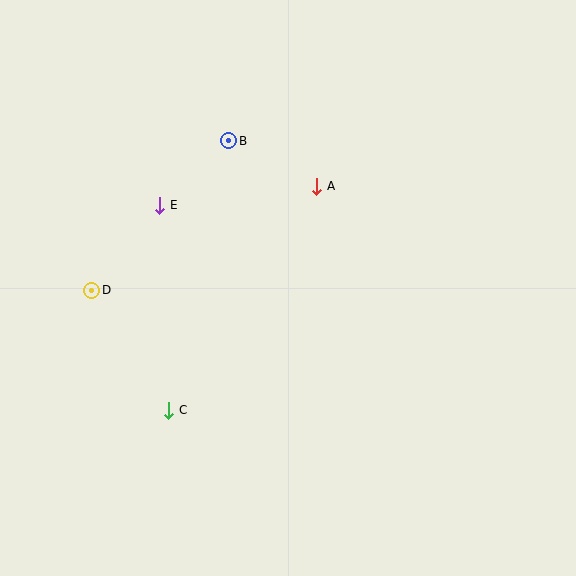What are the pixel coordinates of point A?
Point A is at (317, 186).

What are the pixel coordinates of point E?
Point E is at (160, 205).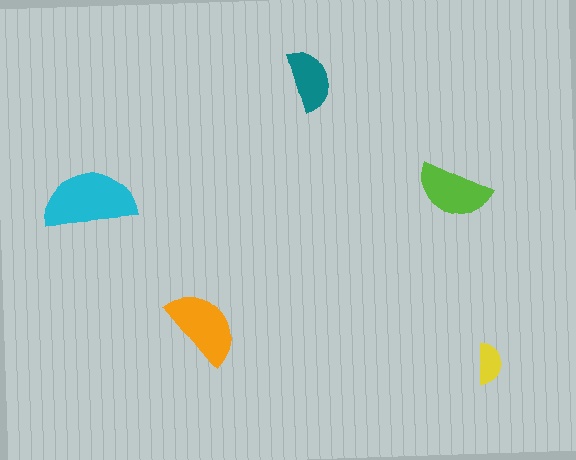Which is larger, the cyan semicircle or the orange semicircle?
The cyan one.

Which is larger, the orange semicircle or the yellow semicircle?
The orange one.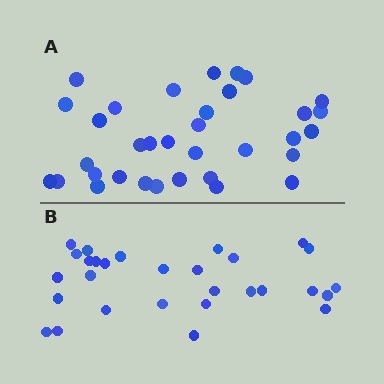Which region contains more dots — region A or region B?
Region A (the top region) has more dots.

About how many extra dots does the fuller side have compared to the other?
Region A has about 5 more dots than region B.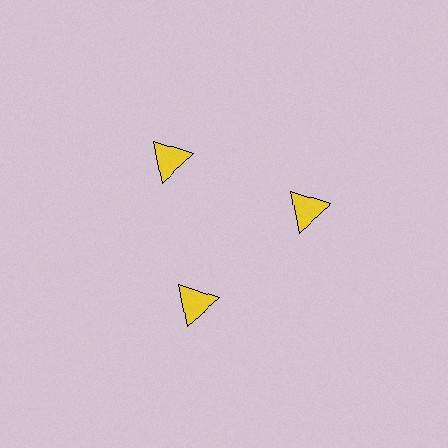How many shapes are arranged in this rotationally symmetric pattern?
There are 3 shapes, arranged in 3 groups of 1.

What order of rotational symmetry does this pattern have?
This pattern has 3-fold rotational symmetry.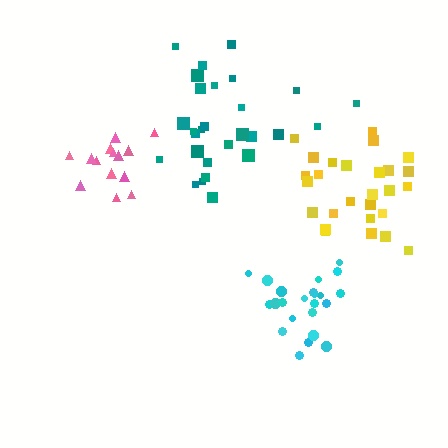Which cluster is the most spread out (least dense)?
Teal.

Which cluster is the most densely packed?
Cyan.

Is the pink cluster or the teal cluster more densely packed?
Pink.